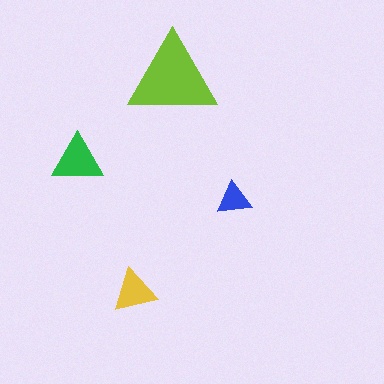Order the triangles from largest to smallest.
the lime one, the green one, the yellow one, the blue one.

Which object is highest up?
The lime triangle is topmost.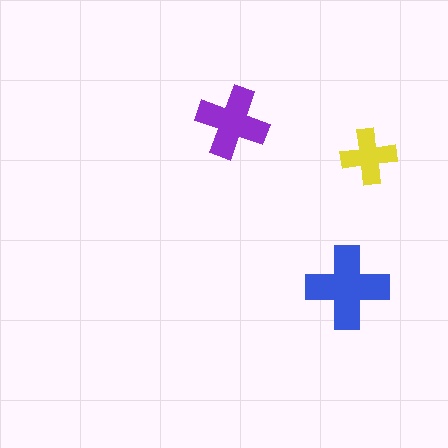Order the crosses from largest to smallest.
the blue one, the purple one, the yellow one.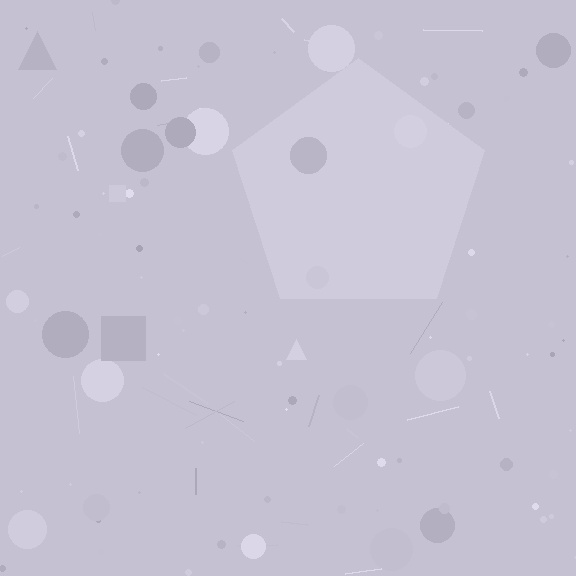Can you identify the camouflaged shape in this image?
The camouflaged shape is a pentagon.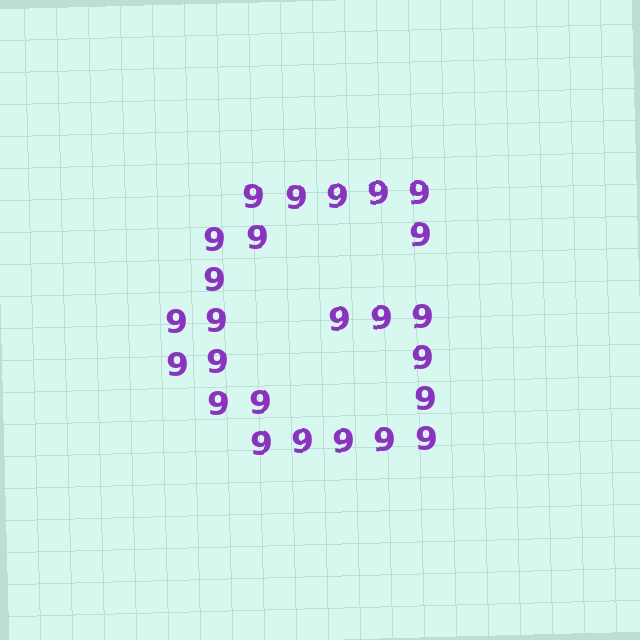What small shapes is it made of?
It is made of small digit 9's.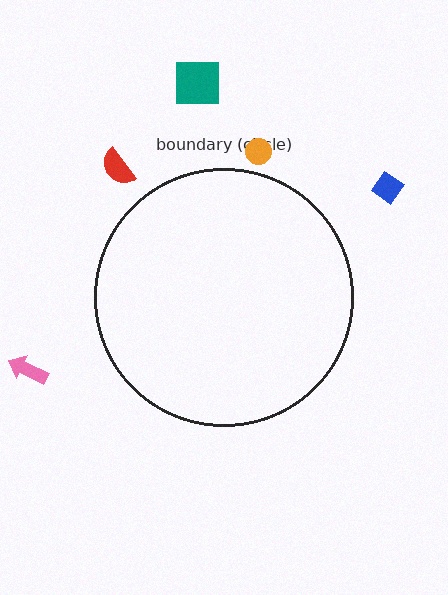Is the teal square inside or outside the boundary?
Outside.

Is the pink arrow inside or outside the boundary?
Outside.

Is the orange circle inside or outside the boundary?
Outside.